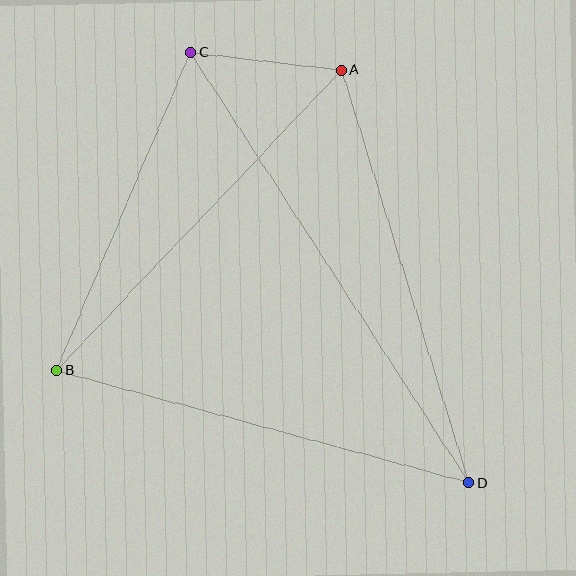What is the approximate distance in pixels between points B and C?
The distance between B and C is approximately 345 pixels.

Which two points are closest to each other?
Points A and C are closest to each other.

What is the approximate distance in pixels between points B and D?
The distance between B and D is approximately 428 pixels.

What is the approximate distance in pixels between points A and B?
The distance between A and B is approximately 414 pixels.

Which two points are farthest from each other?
Points C and D are farthest from each other.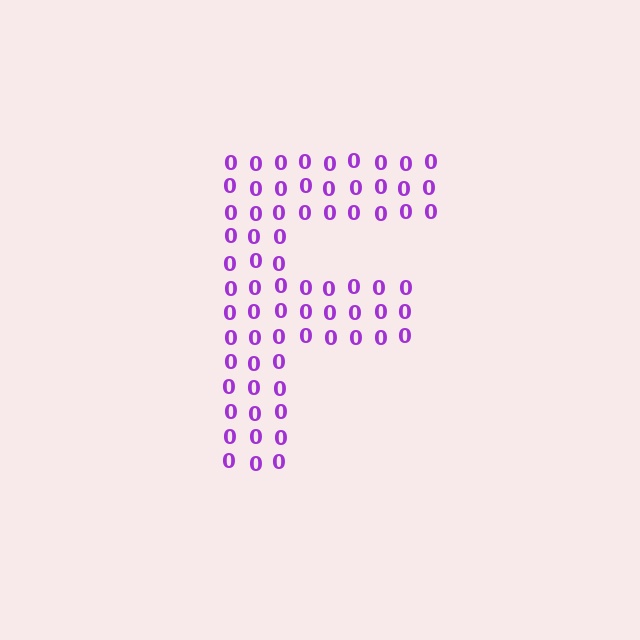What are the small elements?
The small elements are digit 0's.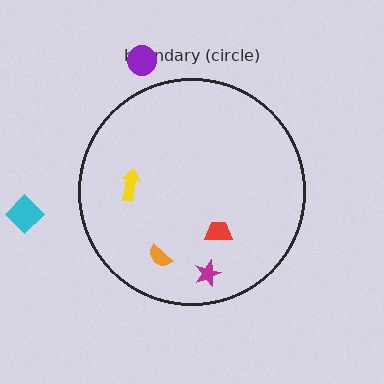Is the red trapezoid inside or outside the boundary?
Inside.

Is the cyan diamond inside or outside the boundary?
Outside.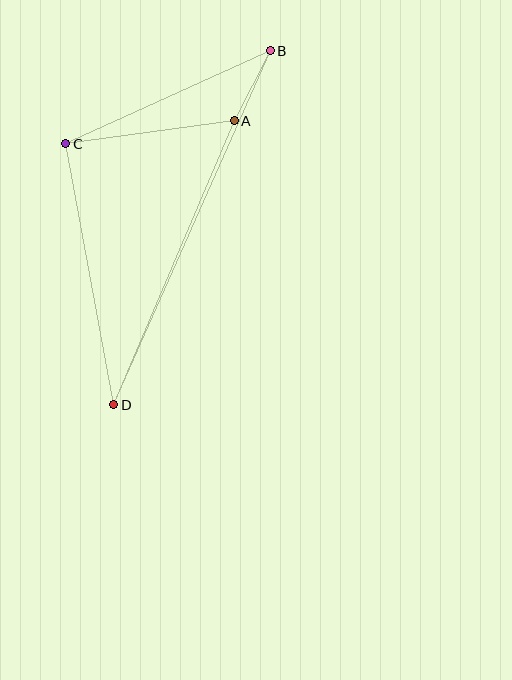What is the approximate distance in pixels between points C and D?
The distance between C and D is approximately 265 pixels.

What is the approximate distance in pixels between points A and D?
The distance between A and D is approximately 309 pixels.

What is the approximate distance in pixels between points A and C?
The distance between A and C is approximately 170 pixels.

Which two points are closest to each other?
Points A and B are closest to each other.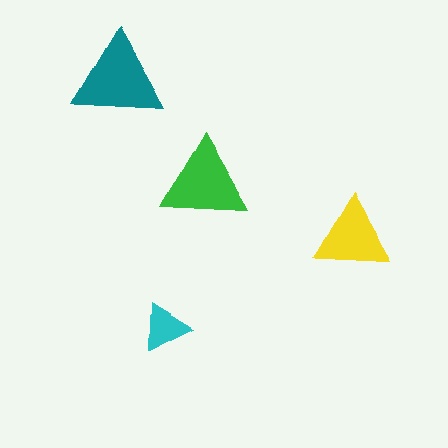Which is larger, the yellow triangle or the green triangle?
The green one.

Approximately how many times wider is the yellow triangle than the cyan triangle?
About 1.5 times wider.